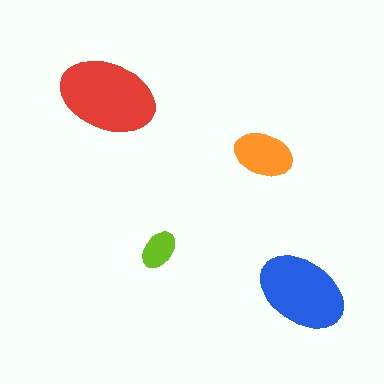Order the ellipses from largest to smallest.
the red one, the blue one, the orange one, the lime one.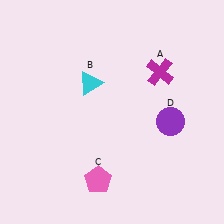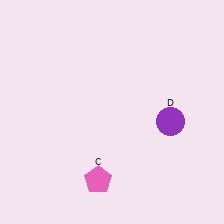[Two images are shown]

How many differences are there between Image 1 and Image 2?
There are 2 differences between the two images.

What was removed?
The magenta cross (A), the cyan triangle (B) were removed in Image 2.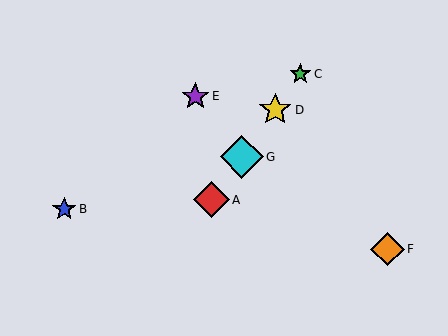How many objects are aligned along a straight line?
4 objects (A, C, D, G) are aligned along a straight line.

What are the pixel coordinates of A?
Object A is at (212, 200).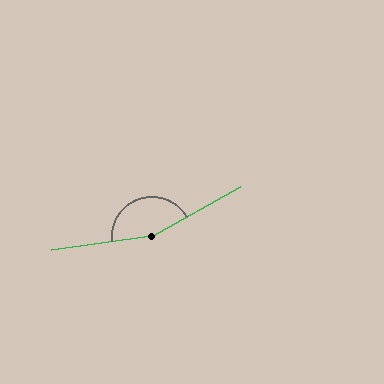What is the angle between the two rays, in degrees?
Approximately 159 degrees.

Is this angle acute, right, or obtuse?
It is obtuse.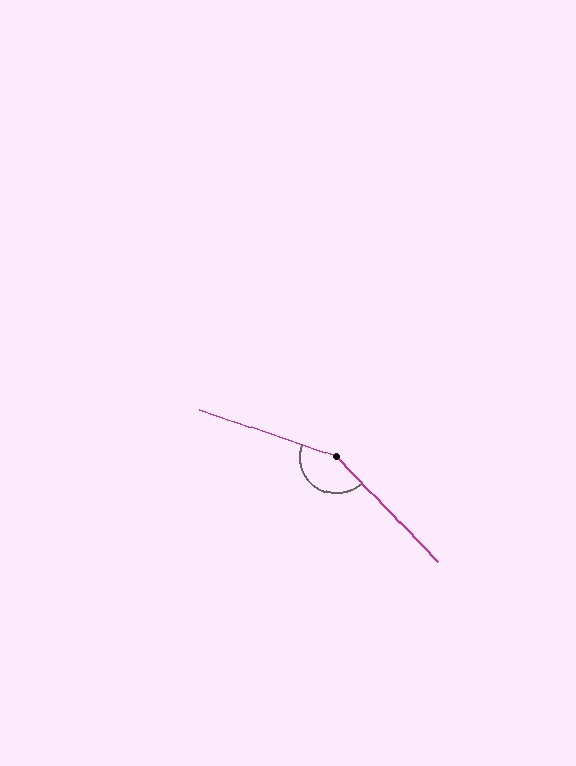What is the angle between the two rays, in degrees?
Approximately 152 degrees.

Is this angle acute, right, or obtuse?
It is obtuse.